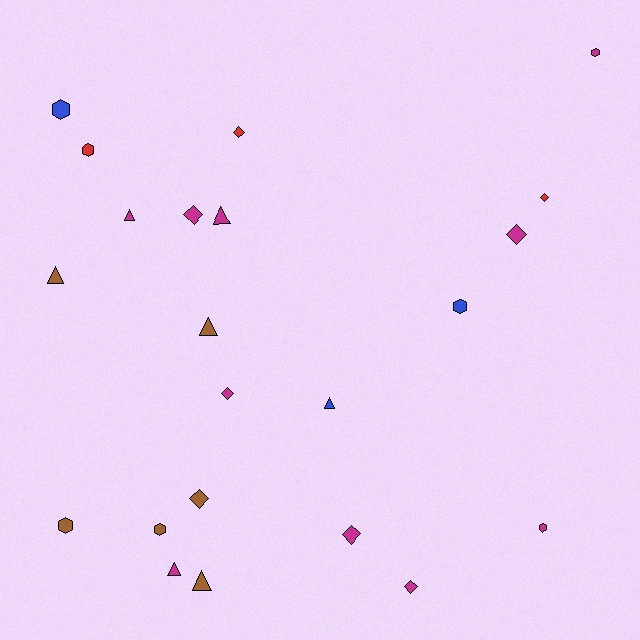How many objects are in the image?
There are 22 objects.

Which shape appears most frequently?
Diamond, with 8 objects.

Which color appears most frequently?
Magenta, with 10 objects.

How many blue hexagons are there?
There are 2 blue hexagons.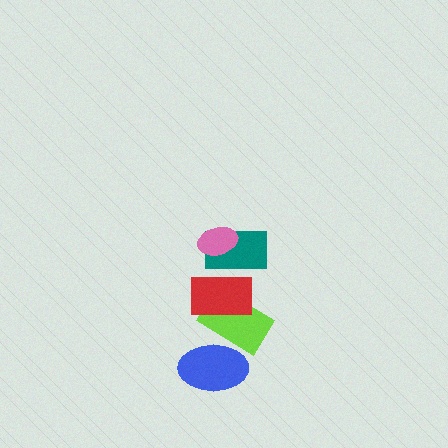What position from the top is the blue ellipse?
The blue ellipse is 5th from the top.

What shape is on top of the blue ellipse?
The lime rectangle is on top of the blue ellipse.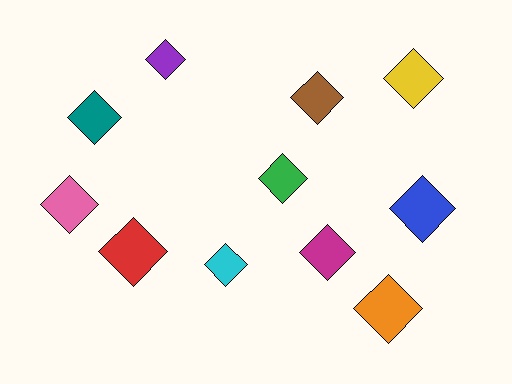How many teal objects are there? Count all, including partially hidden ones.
There is 1 teal object.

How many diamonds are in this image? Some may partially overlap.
There are 11 diamonds.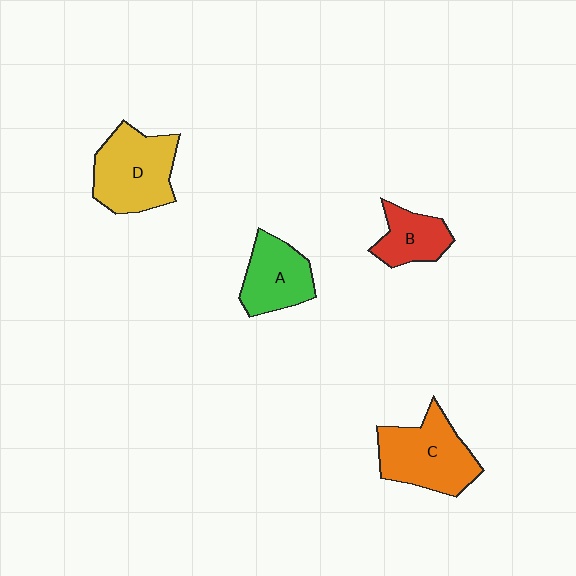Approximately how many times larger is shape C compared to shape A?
Approximately 1.4 times.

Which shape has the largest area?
Shape D (yellow).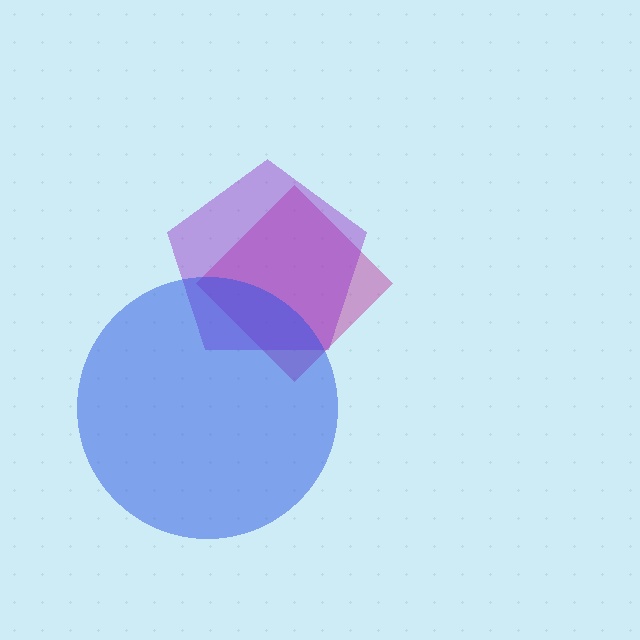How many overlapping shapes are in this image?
There are 3 overlapping shapes in the image.